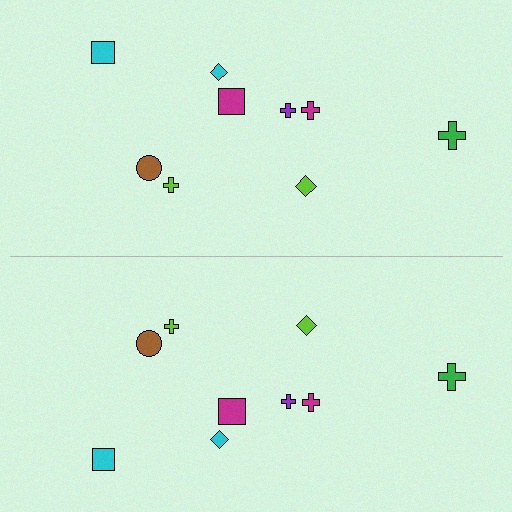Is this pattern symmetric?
Yes, this pattern has bilateral (reflection) symmetry.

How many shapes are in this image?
There are 18 shapes in this image.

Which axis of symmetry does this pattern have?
The pattern has a horizontal axis of symmetry running through the center of the image.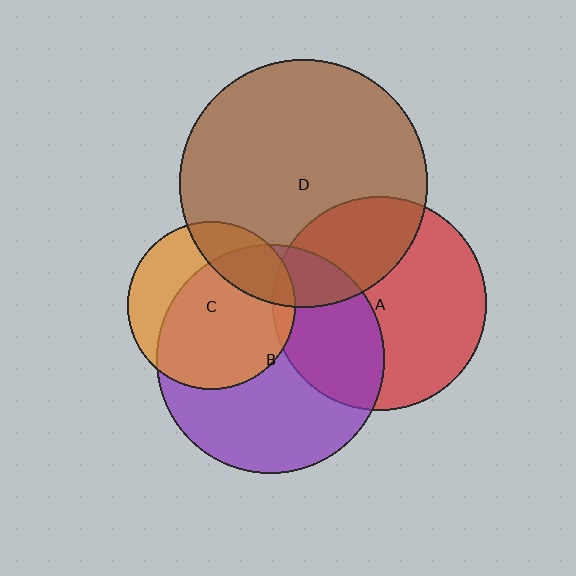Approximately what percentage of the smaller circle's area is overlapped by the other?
Approximately 25%.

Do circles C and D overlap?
Yes.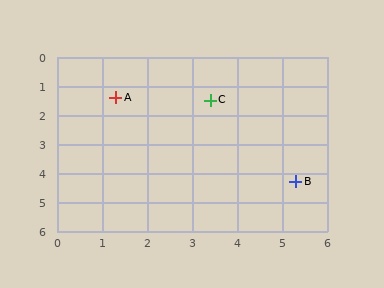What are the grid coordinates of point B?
Point B is at approximately (5.3, 4.3).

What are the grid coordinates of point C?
Point C is at approximately (3.4, 1.5).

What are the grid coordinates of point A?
Point A is at approximately (1.3, 1.4).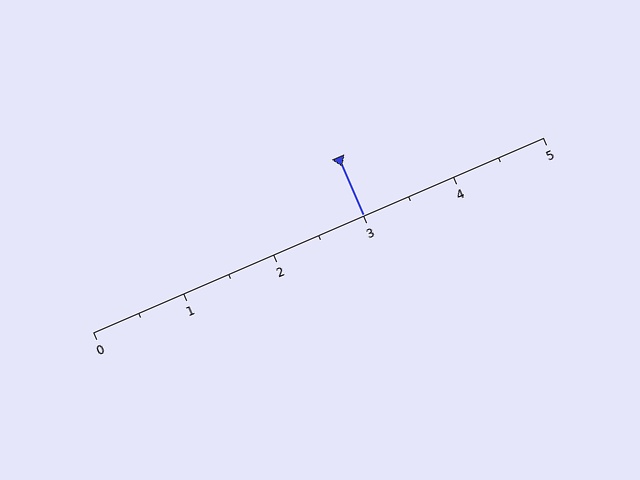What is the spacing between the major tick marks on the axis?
The major ticks are spaced 1 apart.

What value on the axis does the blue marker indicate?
The marker indicates approximately 3.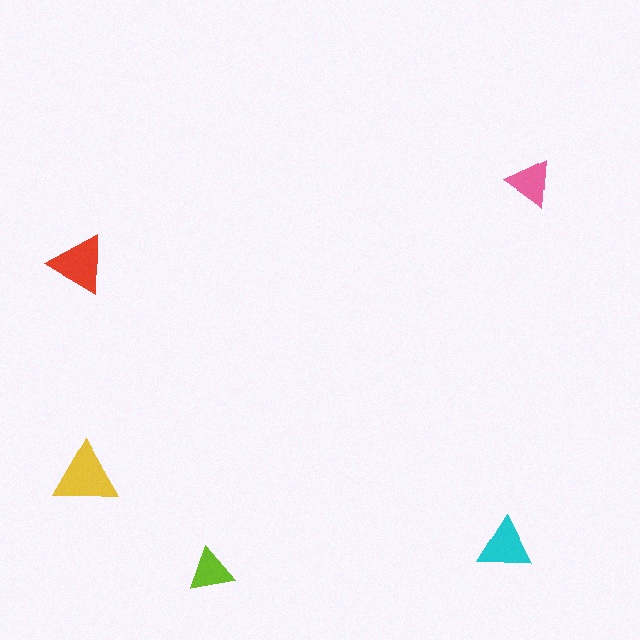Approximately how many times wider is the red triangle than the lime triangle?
About 1.5 times wider.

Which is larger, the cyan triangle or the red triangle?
The red one.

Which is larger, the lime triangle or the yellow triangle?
The yellow one.